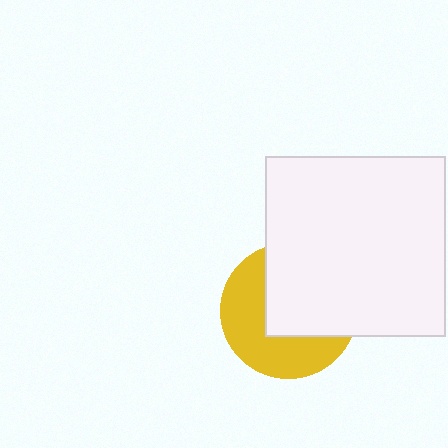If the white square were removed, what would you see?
You would see the complete yellow circle.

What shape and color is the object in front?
The object in front is a white square.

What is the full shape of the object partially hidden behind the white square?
The partially hidden object is a yellow circle.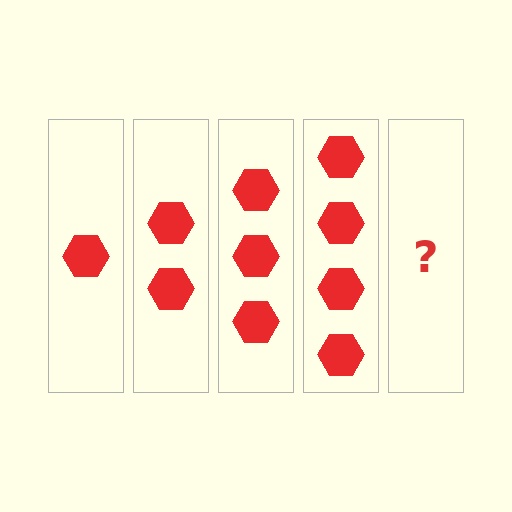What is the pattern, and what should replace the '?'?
The pattern is that each step adds one more hexagon. The '?' should be 5 hexagons.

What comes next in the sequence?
The next element should be 5 hexagons.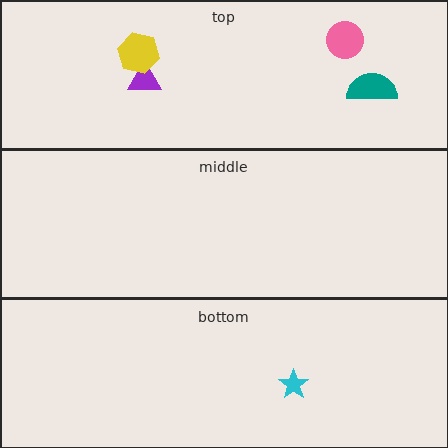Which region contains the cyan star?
The bottom region.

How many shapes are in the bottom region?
1.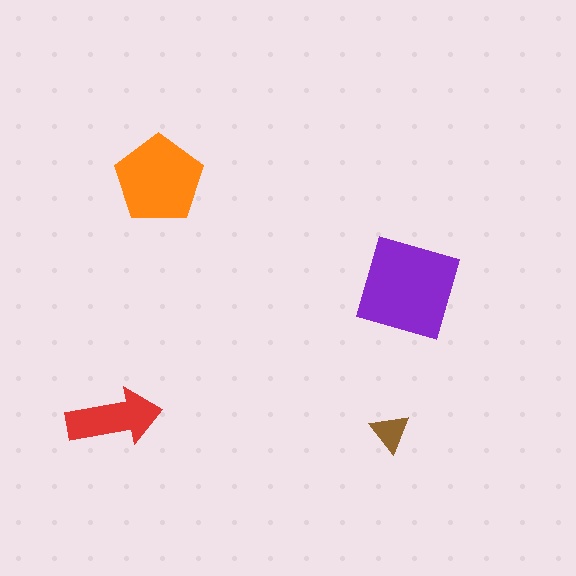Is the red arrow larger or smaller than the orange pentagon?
Smaller.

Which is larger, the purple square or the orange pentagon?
The purple square.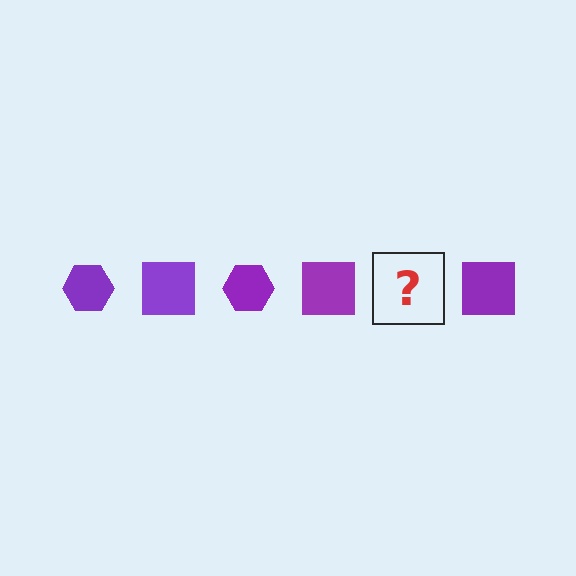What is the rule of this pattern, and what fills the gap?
The rule is that the pattern cycles through hexagon, square shapes in purple. The gap should be filled with a purple hexagon.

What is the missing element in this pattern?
The missing element is a purple hexagon.